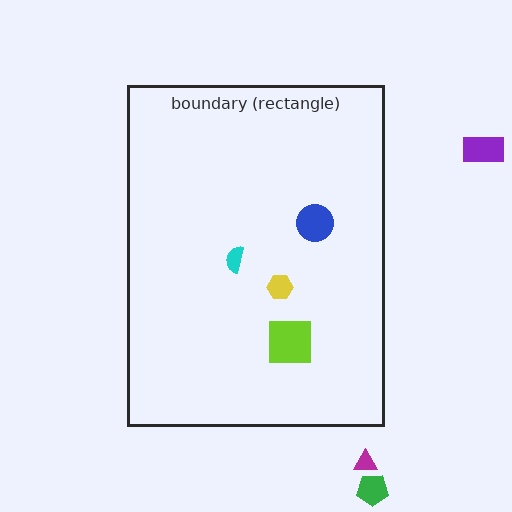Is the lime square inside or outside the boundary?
Inside.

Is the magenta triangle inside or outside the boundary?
Outside.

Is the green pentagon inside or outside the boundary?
Outside.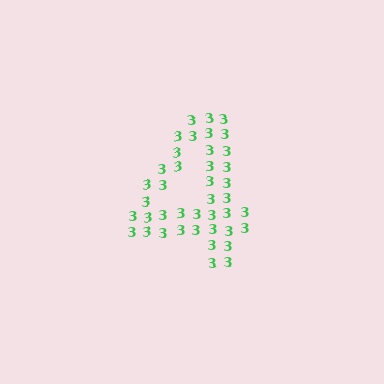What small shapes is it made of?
It is made of small digit 3's.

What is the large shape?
The large shape is the digit 4.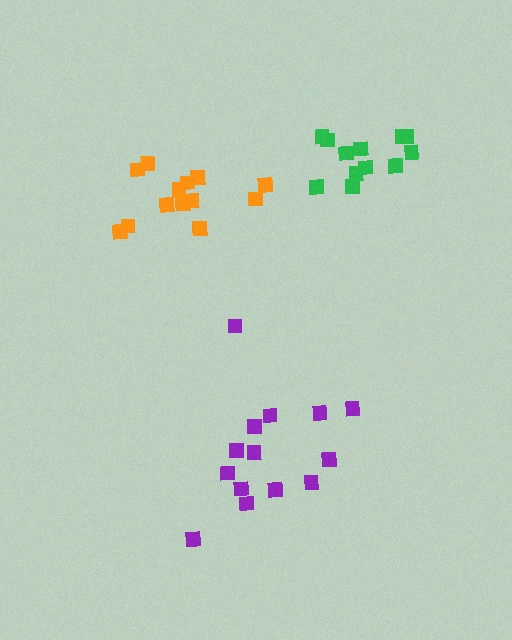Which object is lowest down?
The purple cluster is bottommost.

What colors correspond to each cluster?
The clusters are colored: purple, orange, green.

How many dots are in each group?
Group 1: 14 dots, Group 2: 13 dots, Group 3: 12 dots (39 total).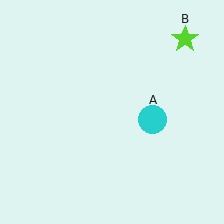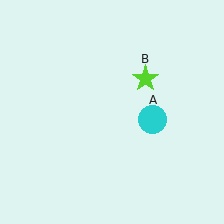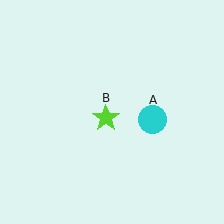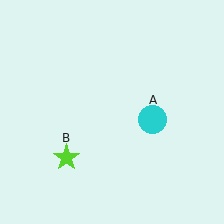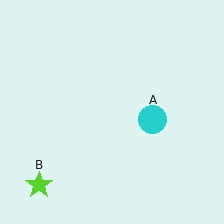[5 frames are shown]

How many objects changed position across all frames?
1 object changed position: lime star (object B).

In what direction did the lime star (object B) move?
The lime star (object B) moved down and to the left.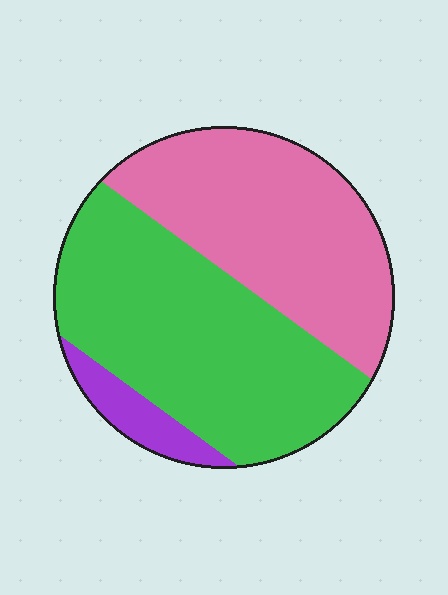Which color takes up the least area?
Purple, at roughly 5%.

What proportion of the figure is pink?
Pink covers roughly 40% of the figure.